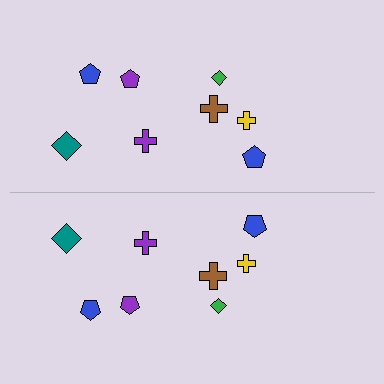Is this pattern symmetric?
Yes, this pattern has bilateral (reflection) symmetry.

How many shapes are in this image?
There are 16 shapes in this image.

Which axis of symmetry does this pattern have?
The pattern has a horizontal axis of symmetry running through the center of the image.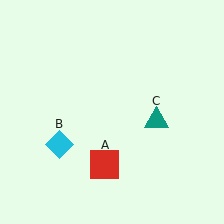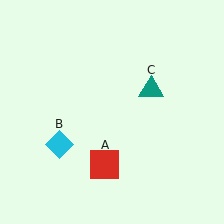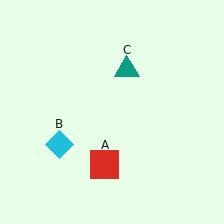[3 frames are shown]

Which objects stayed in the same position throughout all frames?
Red square (object A) and cyan diamond (object B) remained stationary.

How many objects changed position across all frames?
1 object changed position: teal triangle (object C).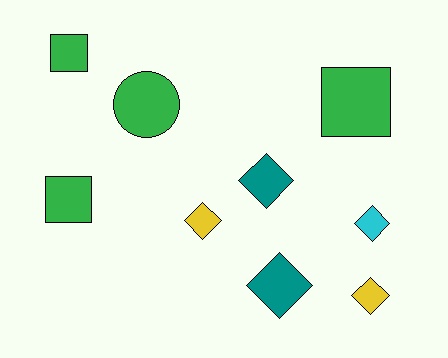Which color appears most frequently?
Green, with 4 objects.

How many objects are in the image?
There are 9 objects.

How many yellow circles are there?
There are no yellow circles.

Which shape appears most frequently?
Diamond, with 5 objects.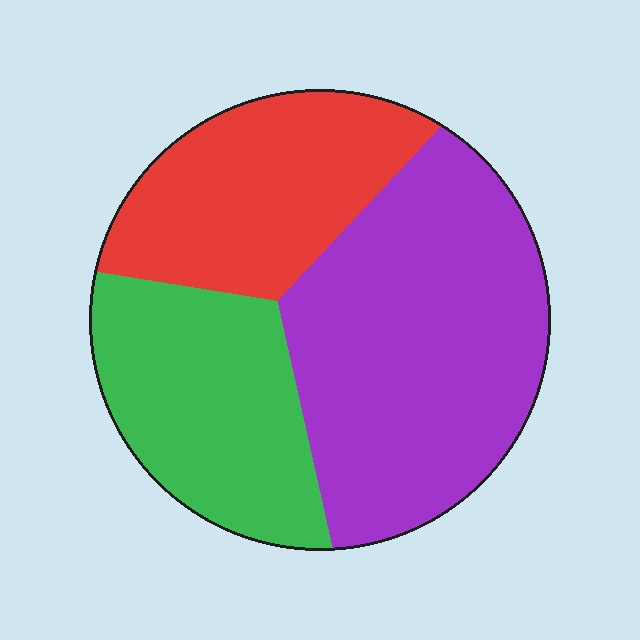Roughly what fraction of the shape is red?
Red covers about 25% of the shape.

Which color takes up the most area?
Purple, at roughly 45%.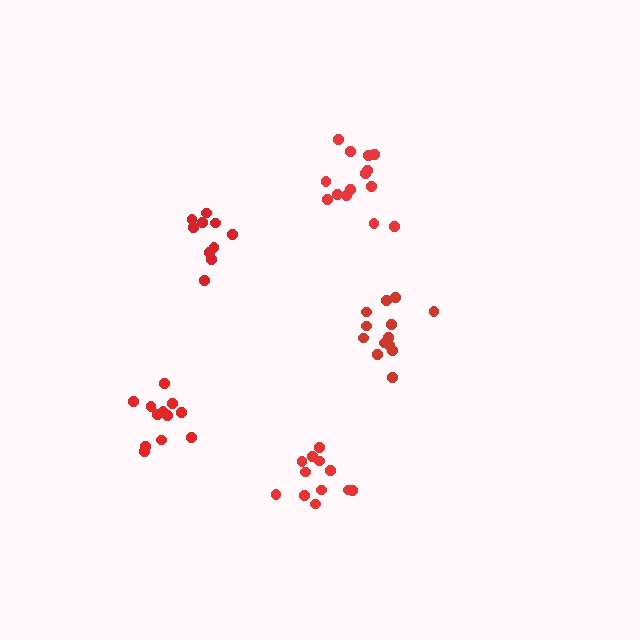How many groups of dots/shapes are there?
There are 5 groups.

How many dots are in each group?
Group 1: 12 dots, Group 2: 10 dots, Group 3: 12 dots, Group 4: 14 dots, Group 5: 13 dots (61 total).